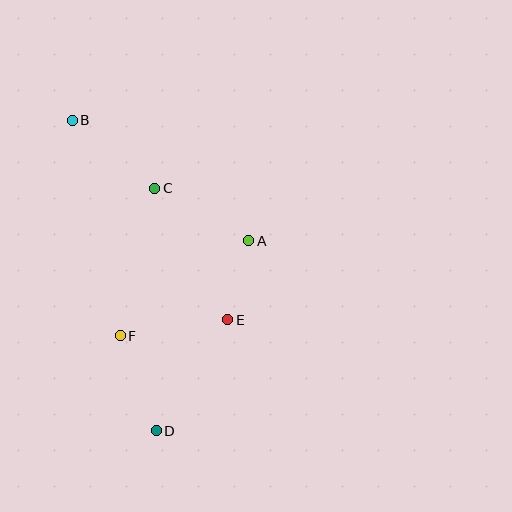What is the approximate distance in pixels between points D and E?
The distance between D and E is approximately 132 pixels.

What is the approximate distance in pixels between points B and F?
The distance between B and F is approximately 221 pixels.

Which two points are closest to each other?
Points A and E are closest to each other.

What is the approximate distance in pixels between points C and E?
The distance between C and E is approximately 150 pixels.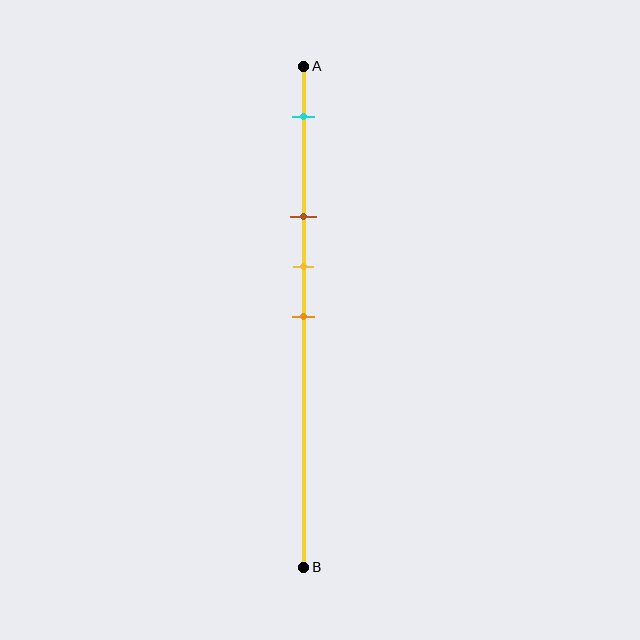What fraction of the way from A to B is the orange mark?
The orange mark is approximately 50% (0.5) of the way from A to B.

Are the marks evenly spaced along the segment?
No, the marks are not evenly spaced.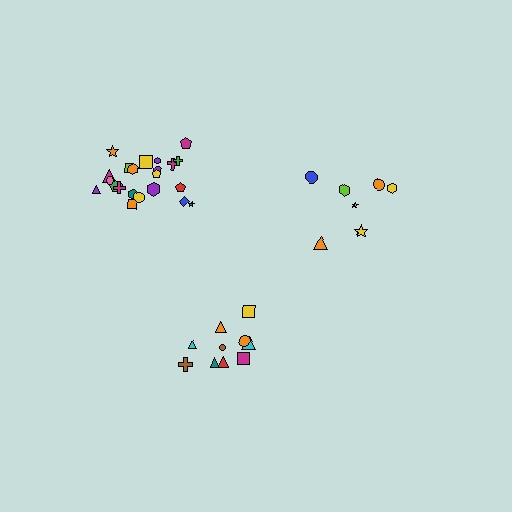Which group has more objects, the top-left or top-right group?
The top-left group.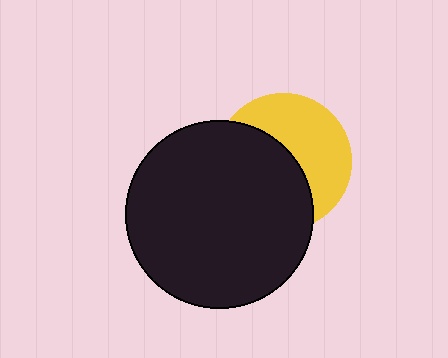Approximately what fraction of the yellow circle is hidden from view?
Roughly 52% of the yellow circle is hidden behind the black circle.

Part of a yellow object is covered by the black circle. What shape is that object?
It is a circle.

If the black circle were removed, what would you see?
You would see the complete yellow circle.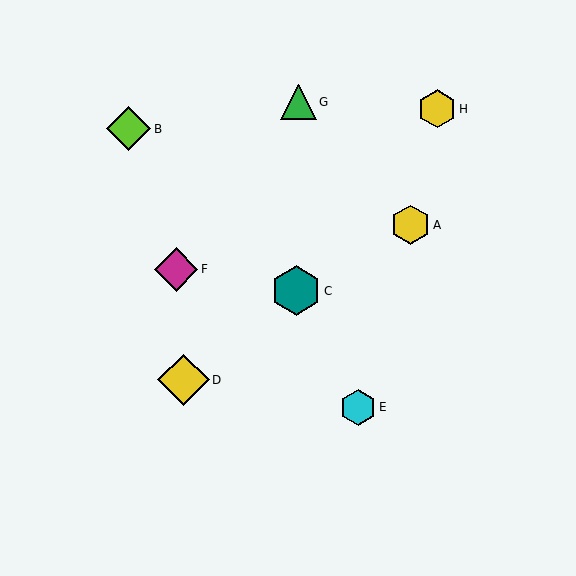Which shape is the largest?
The yellow diamond (labeled D) is the largest.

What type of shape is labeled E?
Shape E is a cyan hexagon.